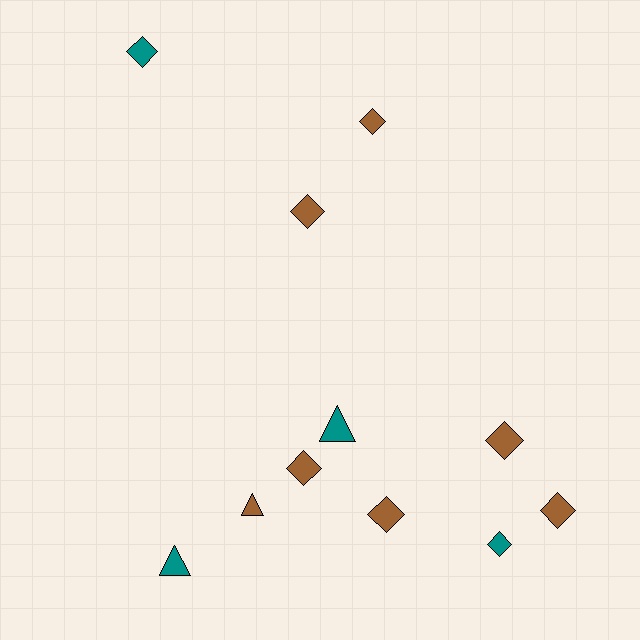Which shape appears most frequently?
Diamond, with 8 objects.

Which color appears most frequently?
Brown, with 7 objects.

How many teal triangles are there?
There are 2 teal triangles.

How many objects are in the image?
There are 11 objects.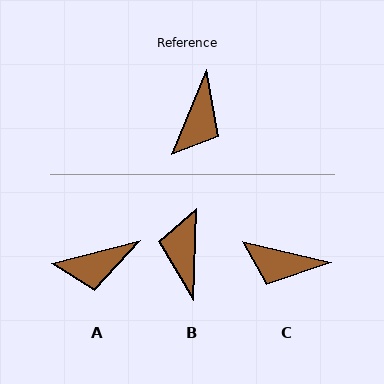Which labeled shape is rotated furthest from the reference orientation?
B, about 160 degrees away.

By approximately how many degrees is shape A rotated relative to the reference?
Approximately 53 degrees clockwise.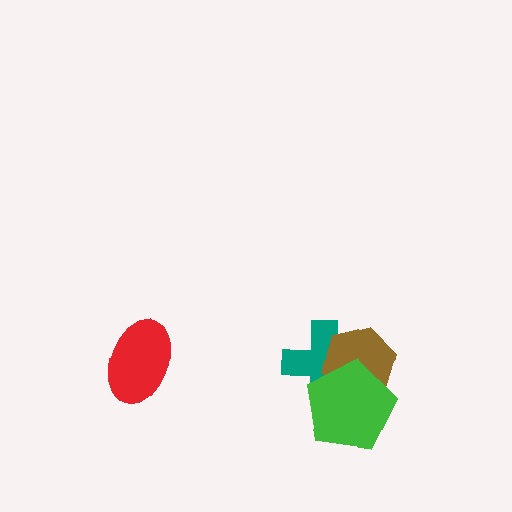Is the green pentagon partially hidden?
No, no other shape covers it.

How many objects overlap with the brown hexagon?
2 objects overlap with the brown hexagon.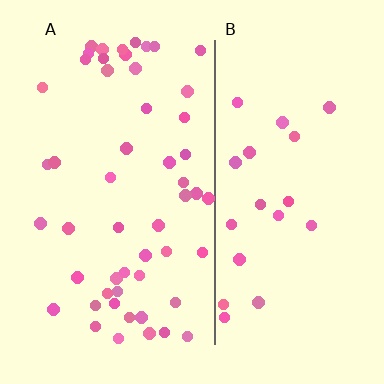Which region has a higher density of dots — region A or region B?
A (the left).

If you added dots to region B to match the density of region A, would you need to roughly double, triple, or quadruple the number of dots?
Approximately double.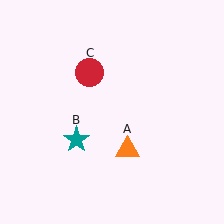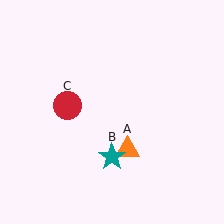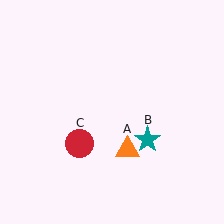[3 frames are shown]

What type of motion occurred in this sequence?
The teal star (object B), red circle (object C) rotated counterclockwise around the center of the scene.